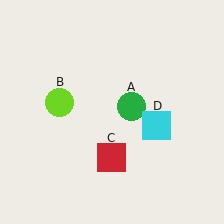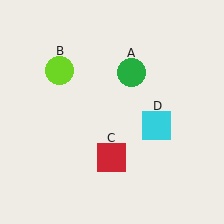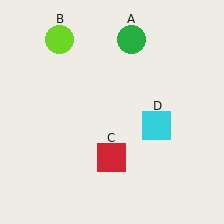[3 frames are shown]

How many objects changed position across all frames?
2 objects changed position: green circle (object A), lime circle (object B).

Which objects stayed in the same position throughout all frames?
Red square (object C) and cyan square (object D) remained stationary.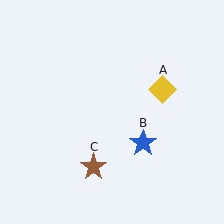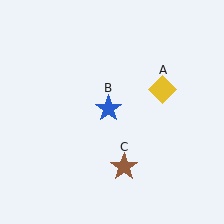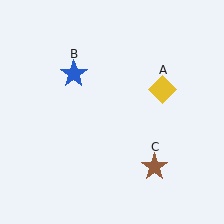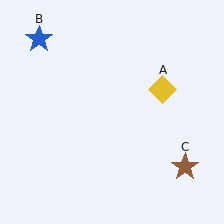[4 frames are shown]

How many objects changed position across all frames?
2 objects changed position: blue star (object B), brown star (object C).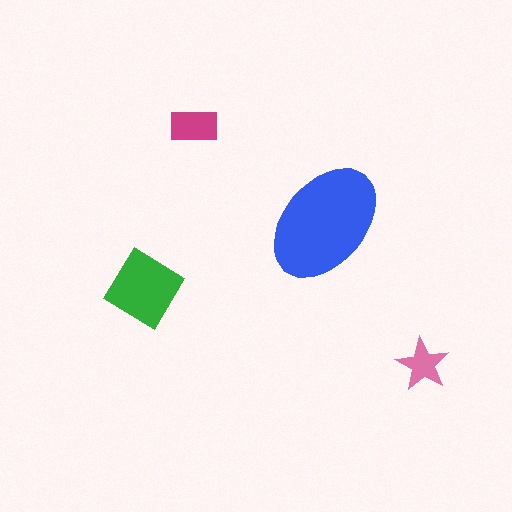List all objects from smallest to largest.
The pink star, the magenta rectangle, the green diamond, the blue ellipse.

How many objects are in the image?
There are 4 objects in the image.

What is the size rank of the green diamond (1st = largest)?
2nd.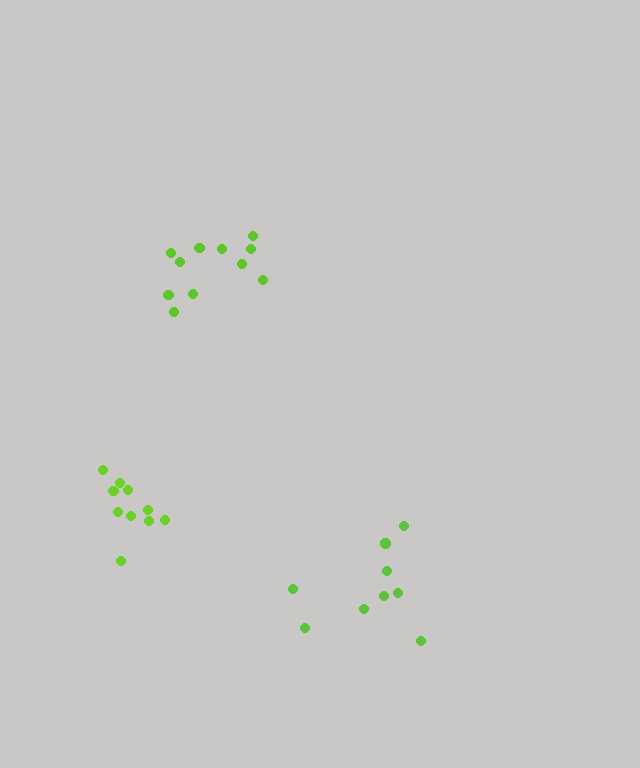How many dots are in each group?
Group 1: 10 dots, Group 2: 11 dots, Group 3: 9 dots (30 total).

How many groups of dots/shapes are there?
There are 3 groups.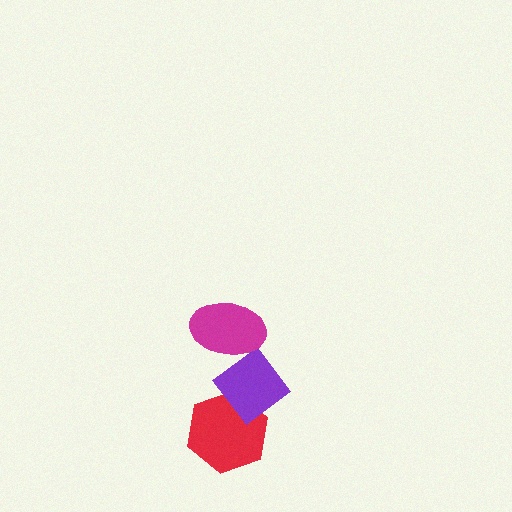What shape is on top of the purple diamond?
The magenta ellipse is on top of the purple diamond.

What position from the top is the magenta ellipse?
The magenta ellipse is 1st from the top.